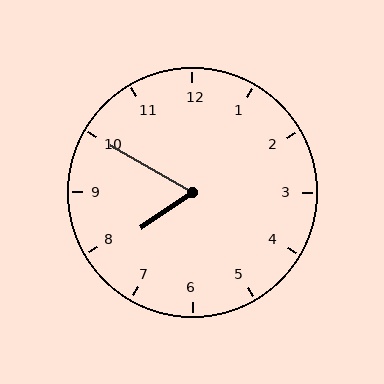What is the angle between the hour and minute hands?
Approximately 65 degrees.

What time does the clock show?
7:50.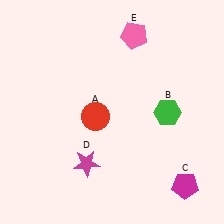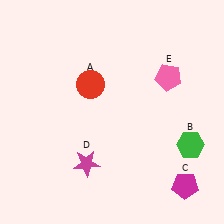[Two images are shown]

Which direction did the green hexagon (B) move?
The green hexagon (B) moved down.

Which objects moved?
The objects that moved are: the red circle (A), the green hexagon (B), the pink pentagon (E).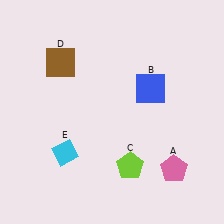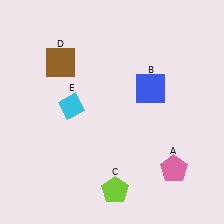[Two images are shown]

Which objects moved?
The objects that moved are: the lime pentagon (C), the cyan diamond (E).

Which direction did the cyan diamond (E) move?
The cyan diamond (E) moved up.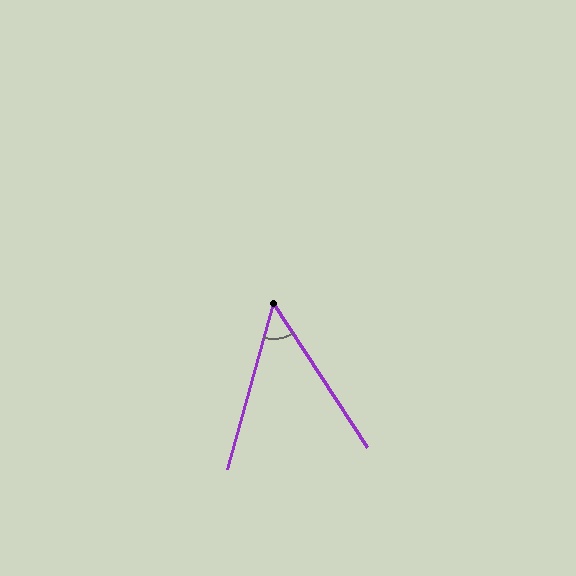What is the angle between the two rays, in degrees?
Approximately 49 degrees.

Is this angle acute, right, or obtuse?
It is acute.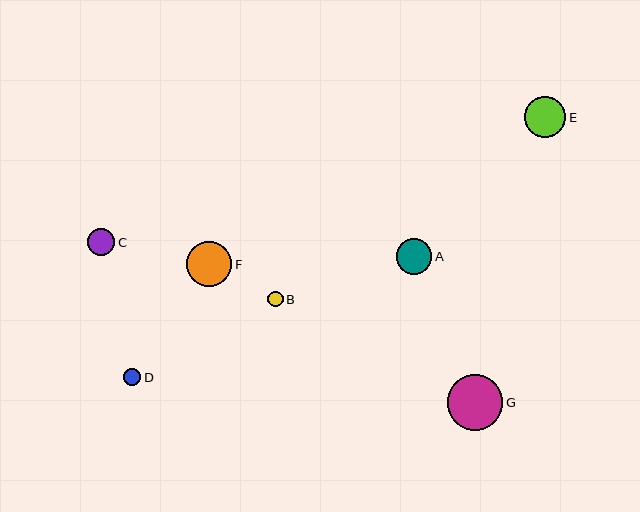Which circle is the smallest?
Circle B is the smallest with a size of approximately 15 pixels.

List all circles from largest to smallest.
From largest to smallest: G, F, E, A, C, D, B.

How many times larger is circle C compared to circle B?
Circle C is approximately 1.8 times the size of circle B.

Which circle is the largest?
Circle G is the largest with a size of approximately 56 pixels.